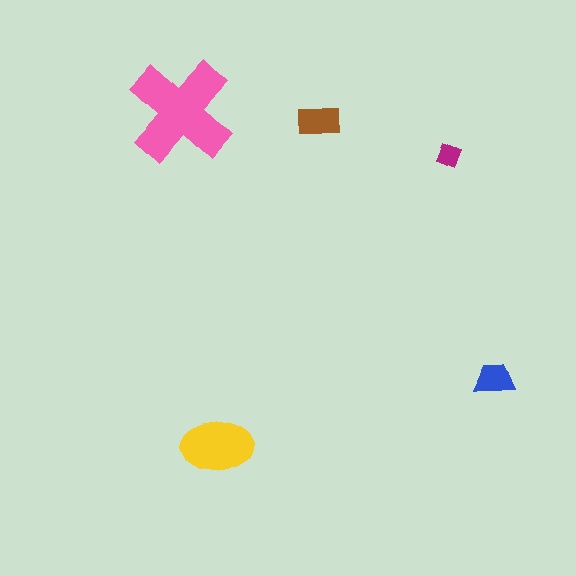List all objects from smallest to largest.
The magenta diamond, the blue trapezoid, the brown rectangle, the yellow ellipse, the pink cross.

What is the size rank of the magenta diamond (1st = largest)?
5th.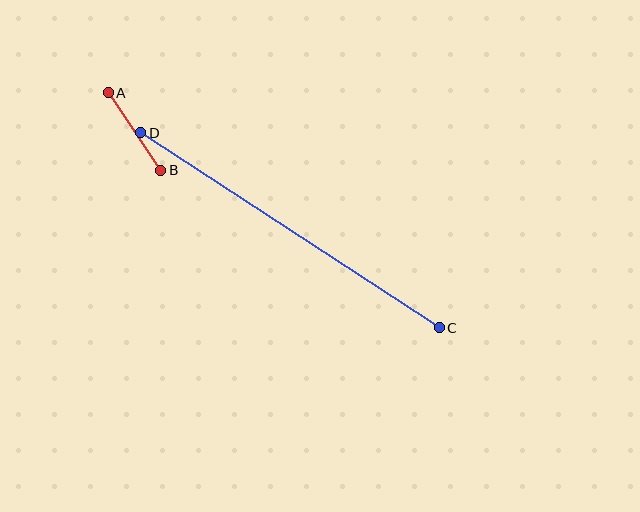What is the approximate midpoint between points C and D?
The midpoint is at approximately (290, 230) pixels.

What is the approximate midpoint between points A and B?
The midpoint is at approximately (134, 131) pixels.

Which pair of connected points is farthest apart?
Points C and D are farthest apart.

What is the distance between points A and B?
The distance is approximately 94 pixels.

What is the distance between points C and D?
The distance is approximately 357 pixels.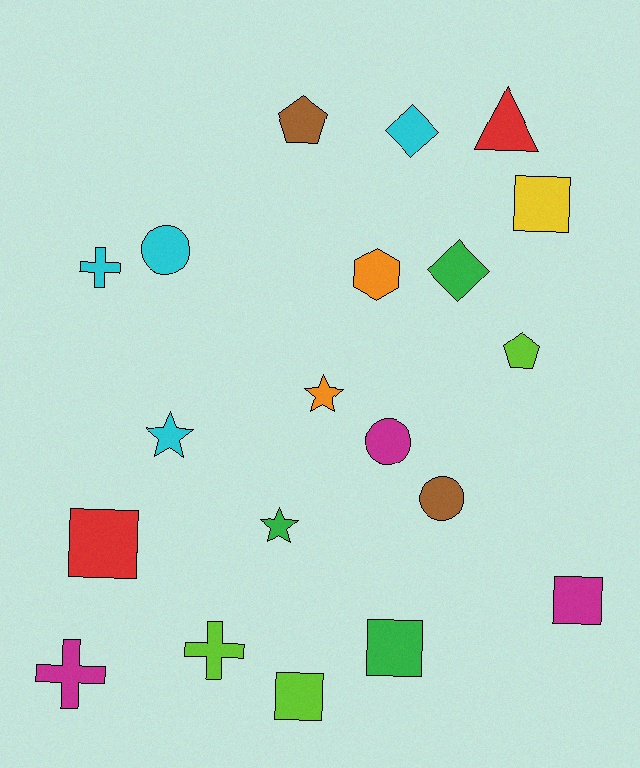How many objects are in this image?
There are 20 objects.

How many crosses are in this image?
There are 3 crosses.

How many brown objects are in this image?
There are 2 brown objects.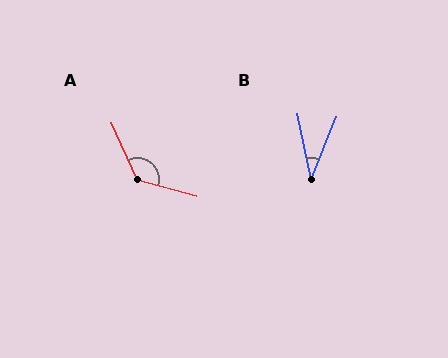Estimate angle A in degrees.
Approximately 130 degrees.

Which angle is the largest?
A, at approximately 130 degrees.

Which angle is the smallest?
B, at approximately 34 degrees.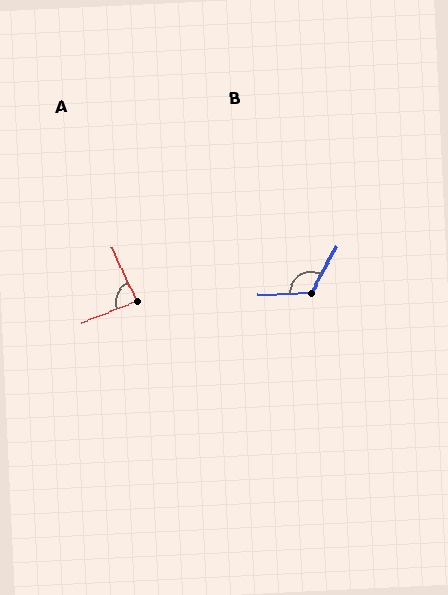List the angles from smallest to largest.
A (87°), B (120°).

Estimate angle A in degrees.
Approximately 87 degrees.